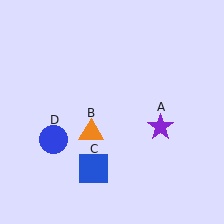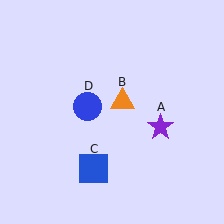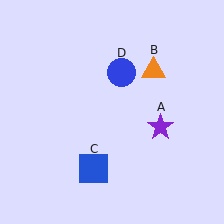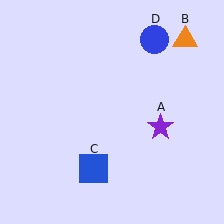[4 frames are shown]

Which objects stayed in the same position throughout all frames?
Purple star (object A) and blue square (object C) remained stationary.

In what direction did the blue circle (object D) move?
The blue circle (object D) moved up and to the right.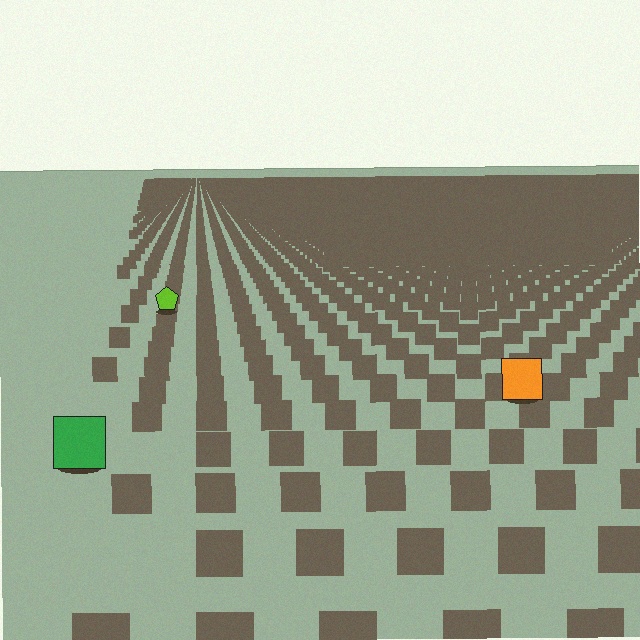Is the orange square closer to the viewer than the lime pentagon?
Yes. The orange square is closer — you can tell from the texture gradient: the ground texture is coarser near it.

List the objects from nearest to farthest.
From nearest to farthest: the green square, the orange square, the lime pentagon.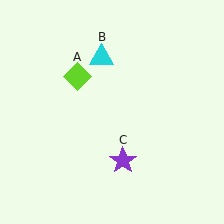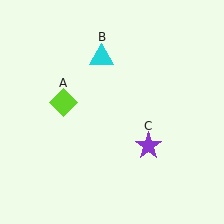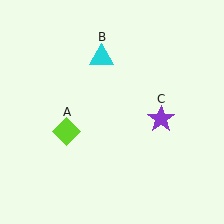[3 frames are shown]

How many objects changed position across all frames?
2 objects changed position: lime diamond (object A), purple star (object C).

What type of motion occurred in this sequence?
The lime diamond (object A), purple star (object C) rotated counterclockwise around the center of the scene.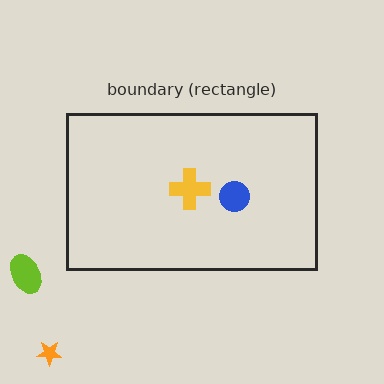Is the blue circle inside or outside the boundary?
Inside.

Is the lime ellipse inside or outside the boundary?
Outside.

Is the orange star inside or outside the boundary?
Outside.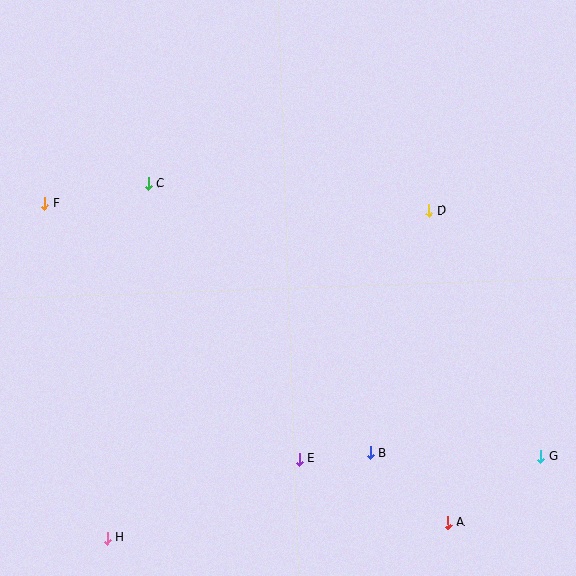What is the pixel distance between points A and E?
The distance between A and E is 162 pixels.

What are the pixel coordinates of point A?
Point A is at (448, 523).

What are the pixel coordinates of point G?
Point G is at (541, 457).